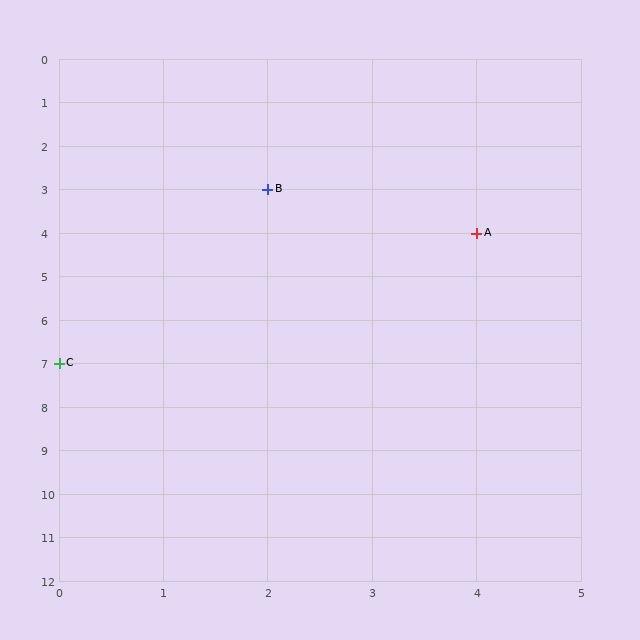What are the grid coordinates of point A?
Point A is at grid coordinates (4, 4).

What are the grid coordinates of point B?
Point B is at grid coordinates (2, 3).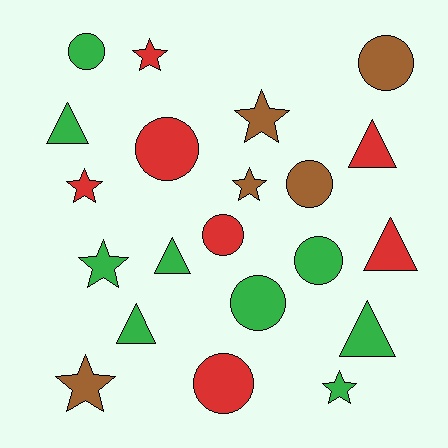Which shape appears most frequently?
Circle, with 8 objects.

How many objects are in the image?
There are 21 objects.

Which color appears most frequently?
Green, with 9 objects.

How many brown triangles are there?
There are no brown triangles.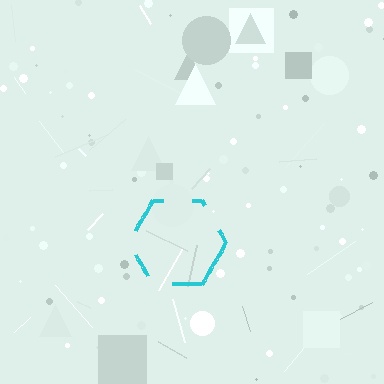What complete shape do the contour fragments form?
The contour fragments form a hexagon.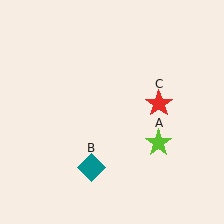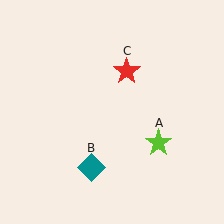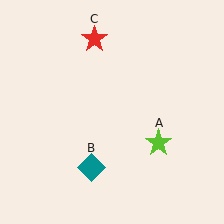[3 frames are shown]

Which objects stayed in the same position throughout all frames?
Lime star (object A) and teal diamond (object B) remained stationary.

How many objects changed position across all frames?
1 object changed position: red star (object C).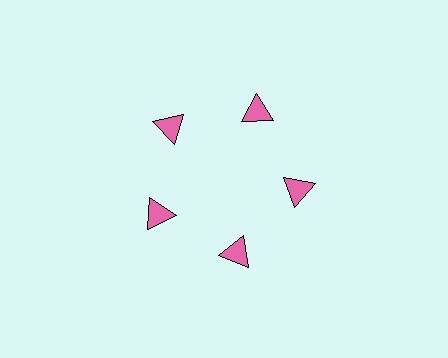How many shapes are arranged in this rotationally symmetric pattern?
There are 5 shapes, arranged in 5 groups of 1.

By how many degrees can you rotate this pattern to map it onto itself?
The pattern maps onto itself every 72 degrees of rotation.